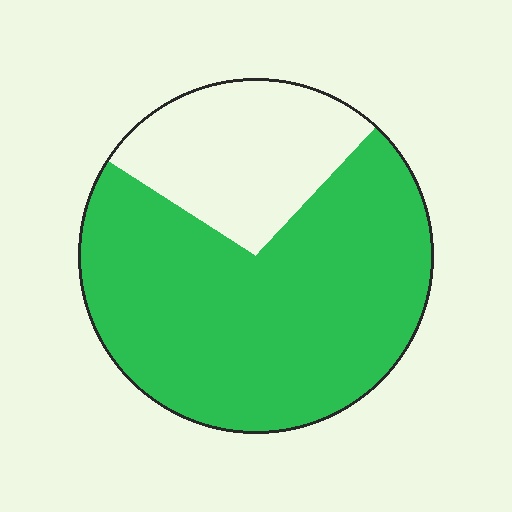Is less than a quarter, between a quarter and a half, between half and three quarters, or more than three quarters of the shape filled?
Between half and three quarters.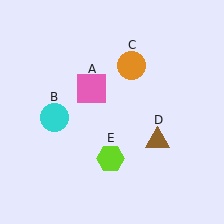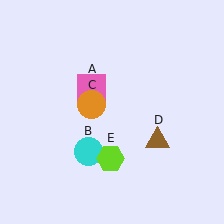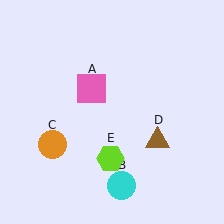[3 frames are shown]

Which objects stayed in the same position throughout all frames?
Pink square (object A) and brown triangle (object D) and lime hexagon (object E) remained stationary.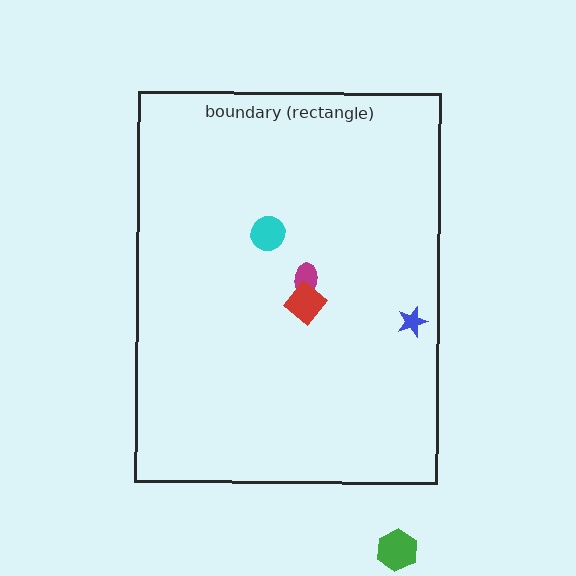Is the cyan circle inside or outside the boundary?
Inside.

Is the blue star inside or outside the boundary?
Inside.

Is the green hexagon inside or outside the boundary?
Outside.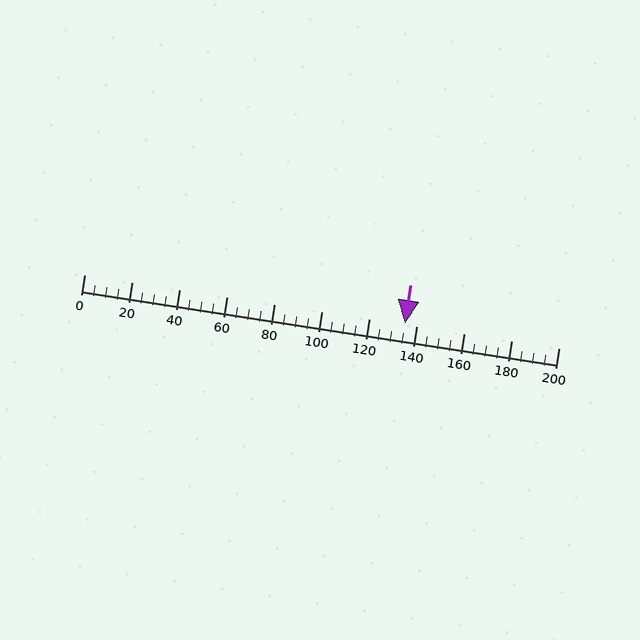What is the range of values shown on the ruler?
The ruler shows values from 0 to 200.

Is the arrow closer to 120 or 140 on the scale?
The arrow is closer to 140.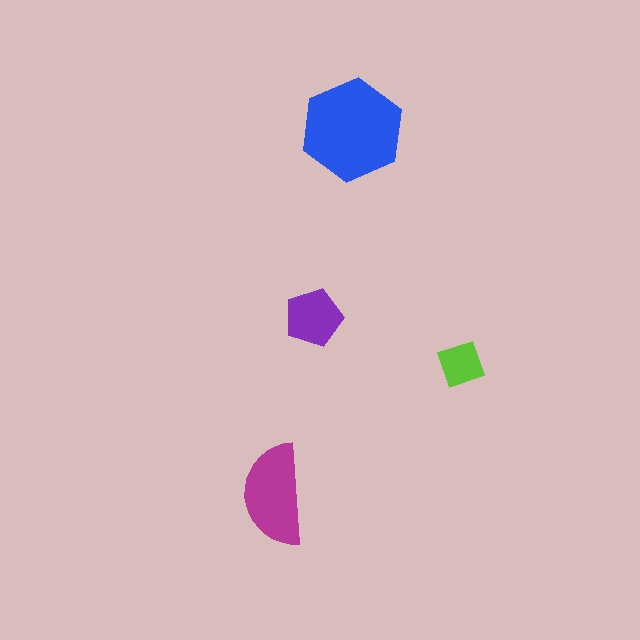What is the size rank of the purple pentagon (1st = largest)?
3rd.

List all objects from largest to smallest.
The blue hexagon, the magenta semicircle, the purple pentagon, the lime diamond.